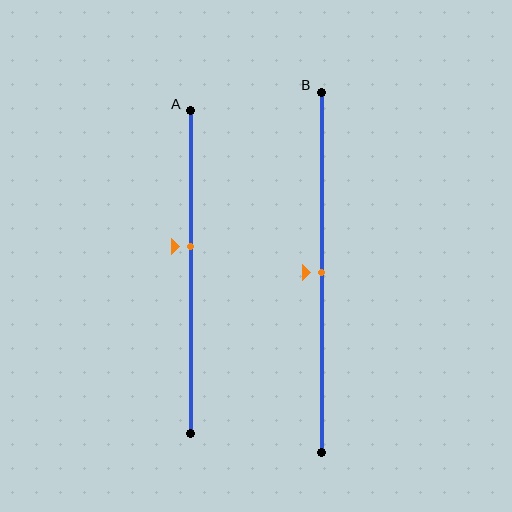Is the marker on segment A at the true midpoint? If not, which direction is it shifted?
No, the marker on segment A is shifted upward by about 8% of the segment length.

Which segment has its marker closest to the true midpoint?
Segment B has its marker closest to the true midpoint.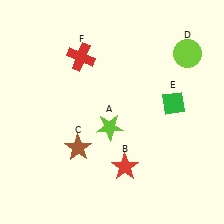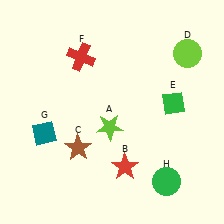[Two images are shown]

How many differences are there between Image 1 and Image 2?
There are 2 differences between the two images.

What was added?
A teal diamond (G), a green circle (H) were added in Image 2.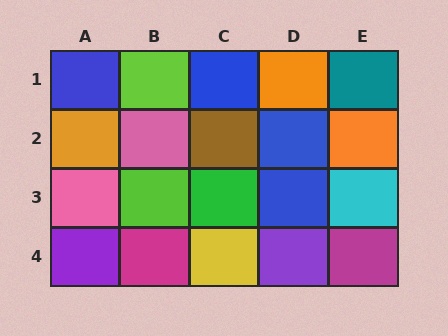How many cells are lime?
2 cells are lime.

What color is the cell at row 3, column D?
Blue.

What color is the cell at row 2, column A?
Orange.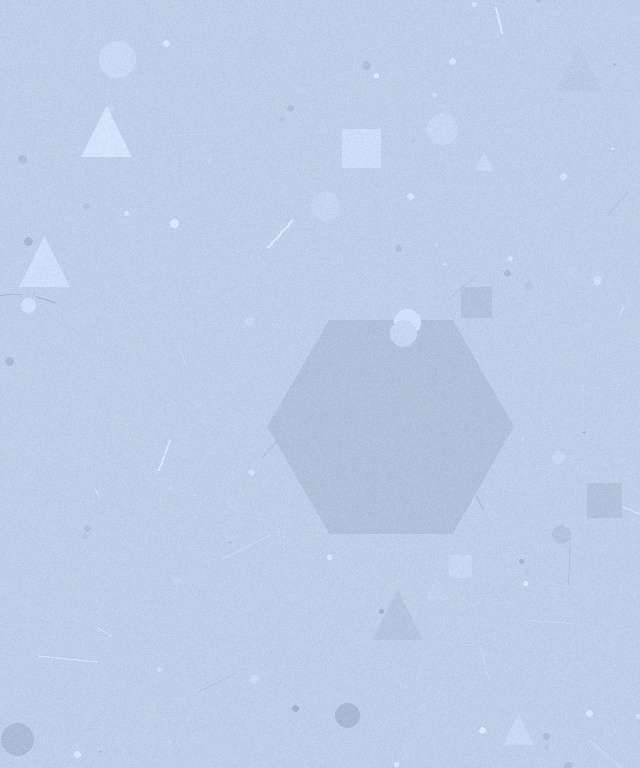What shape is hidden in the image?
A hexagon is hidden in the image.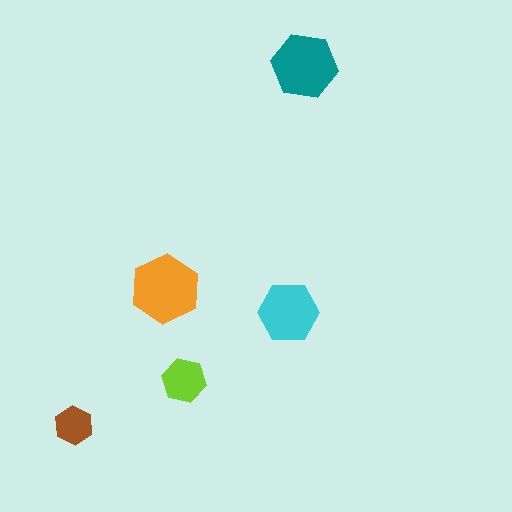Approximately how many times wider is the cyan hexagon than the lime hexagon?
About 1.5 times wider.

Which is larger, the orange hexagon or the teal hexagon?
The orange one.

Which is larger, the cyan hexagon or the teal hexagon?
The teal one.